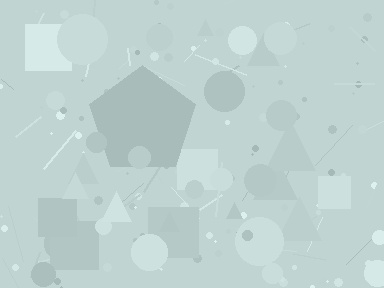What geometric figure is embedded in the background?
A pentagon is embedded in the background.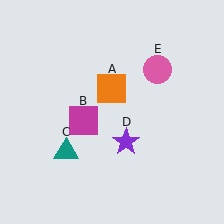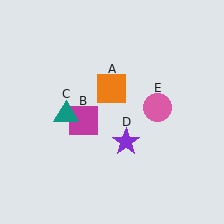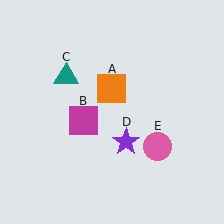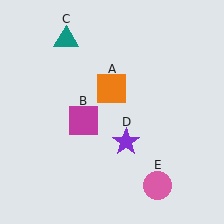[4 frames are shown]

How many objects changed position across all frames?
2 objects changed position: teal triangle (object C), pink circle (object E).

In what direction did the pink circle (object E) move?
The pink circle (object E) moved down.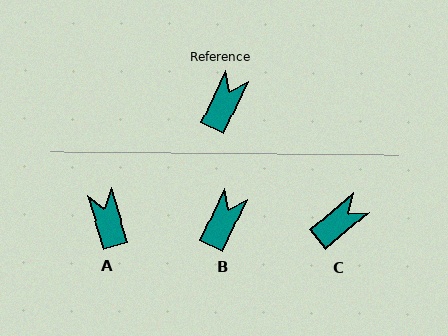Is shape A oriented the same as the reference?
No, it is off by about 42 degrees.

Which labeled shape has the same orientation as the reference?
B.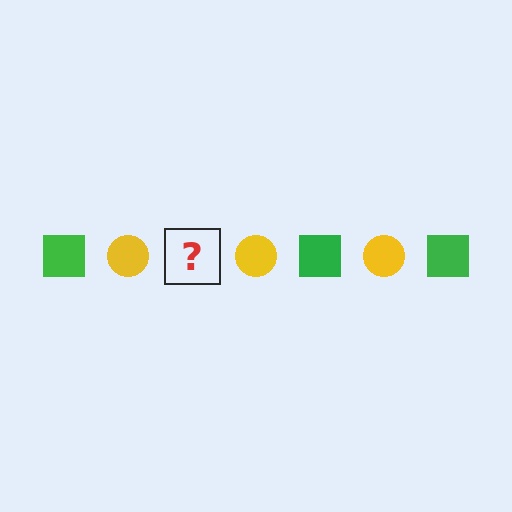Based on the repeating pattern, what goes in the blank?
The blank should be a green square.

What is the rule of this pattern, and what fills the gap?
The rule is that the pattern alternates between green square and yellow circle. The gap should be filled with a green square.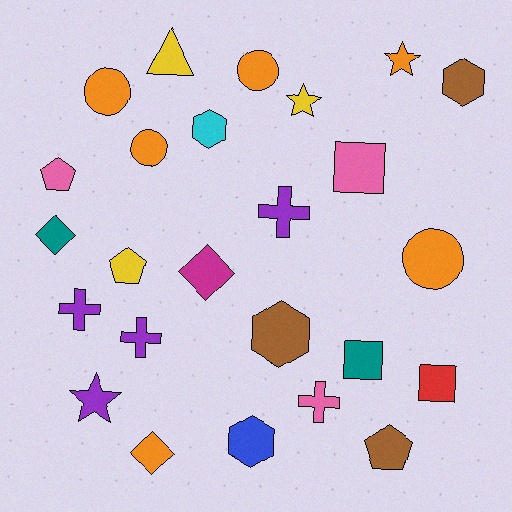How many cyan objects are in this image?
There is 1 cyan object.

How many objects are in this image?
There are 25 objects.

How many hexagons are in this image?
There are 4 hexagons.